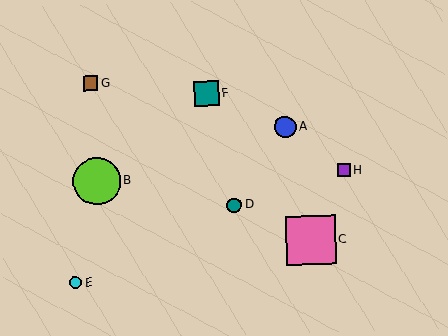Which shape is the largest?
The pink square (labeled C) is the largest.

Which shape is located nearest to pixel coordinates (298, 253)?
The pink square (labeled C) at (311, 240) is nearest to that location.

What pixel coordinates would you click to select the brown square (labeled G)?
Click at (91, 83) to select the brown square G.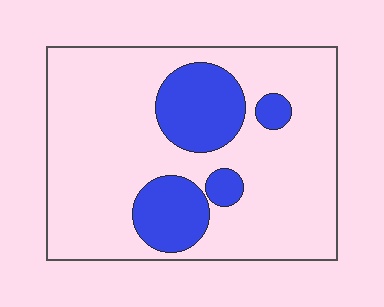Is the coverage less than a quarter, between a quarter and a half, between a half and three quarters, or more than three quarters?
Less than a quarter.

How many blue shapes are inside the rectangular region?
4.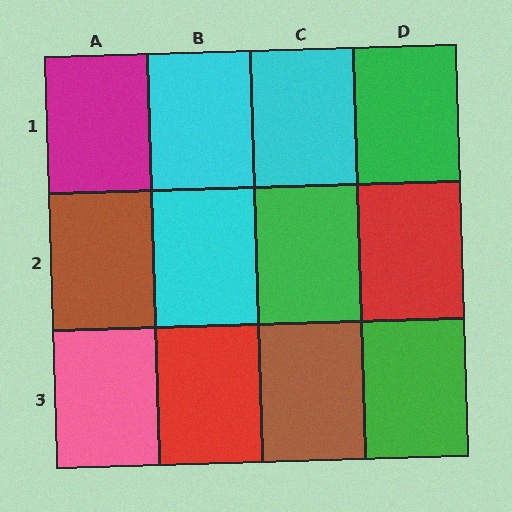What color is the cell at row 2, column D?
Red.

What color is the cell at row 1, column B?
Cyan.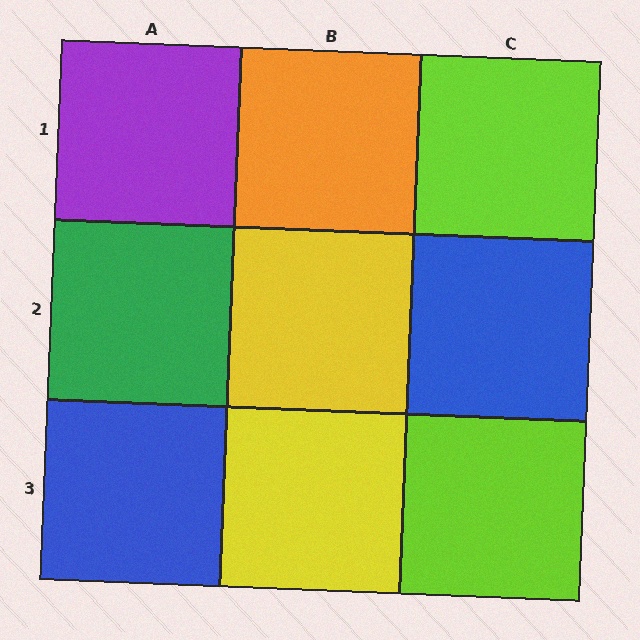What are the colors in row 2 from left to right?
Green, yellow, blue.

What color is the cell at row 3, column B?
Yellow.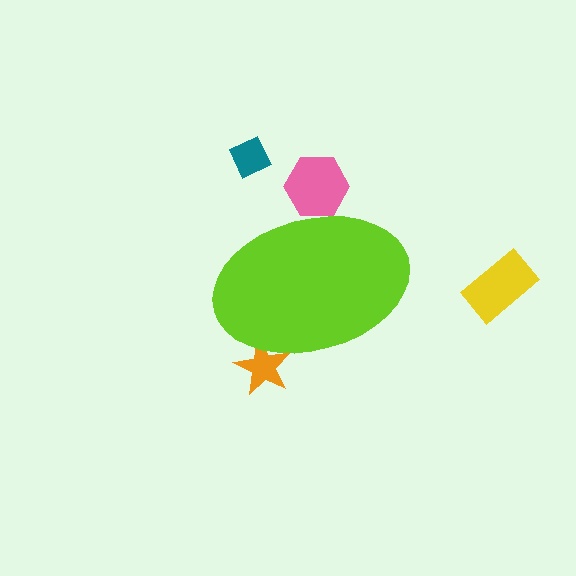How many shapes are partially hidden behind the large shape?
2 shapes are partially hidden.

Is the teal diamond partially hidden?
No, the teal diamond is fully visible.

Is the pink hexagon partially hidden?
Yes, the pink hexagon is partially hidden behind the lime ellipse.